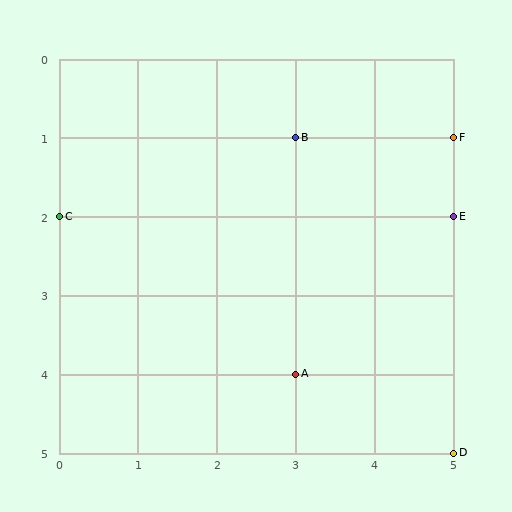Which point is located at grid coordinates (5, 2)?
Point E is at (5, 2).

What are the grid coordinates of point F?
Point F is at grid coordinates (5, 1).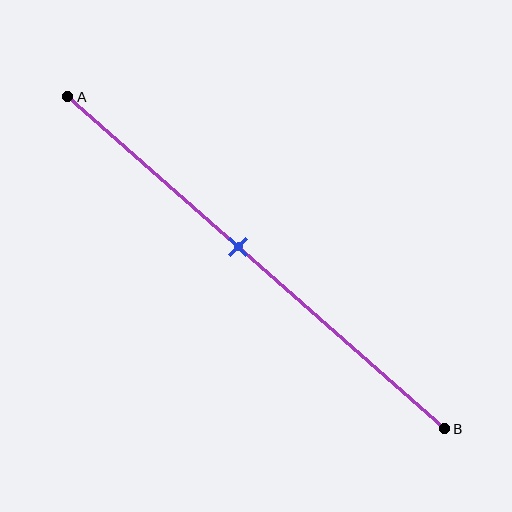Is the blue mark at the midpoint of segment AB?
No, the mark is at about 45% from A, not at the 50% midpoint.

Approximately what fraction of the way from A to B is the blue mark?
The blue mark is approximately 45% of the way from A to B.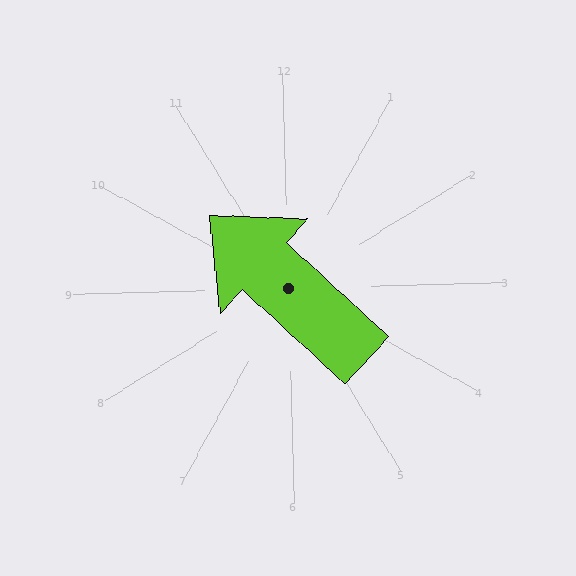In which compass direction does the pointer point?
Northwest.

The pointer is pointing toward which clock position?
Roughly 10 o'clock.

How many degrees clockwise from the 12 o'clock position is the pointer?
Approximately 314 degrees.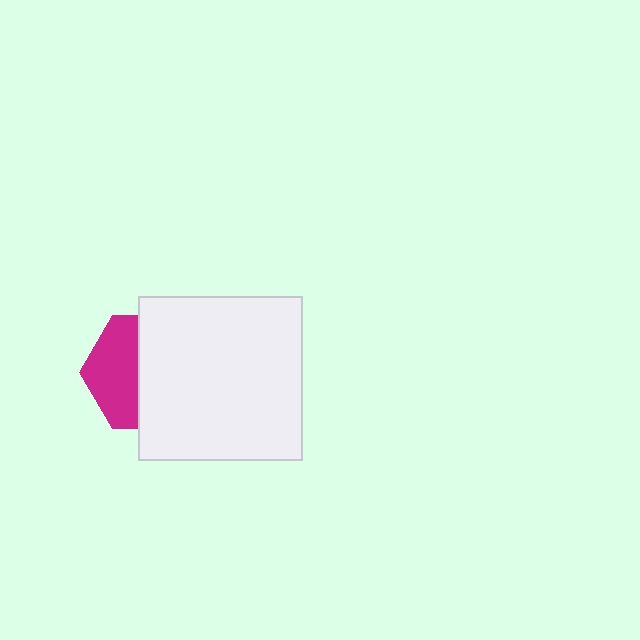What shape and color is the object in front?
The object in front is a white square.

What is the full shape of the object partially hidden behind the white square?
The partially hidden object is a magenta hexagon.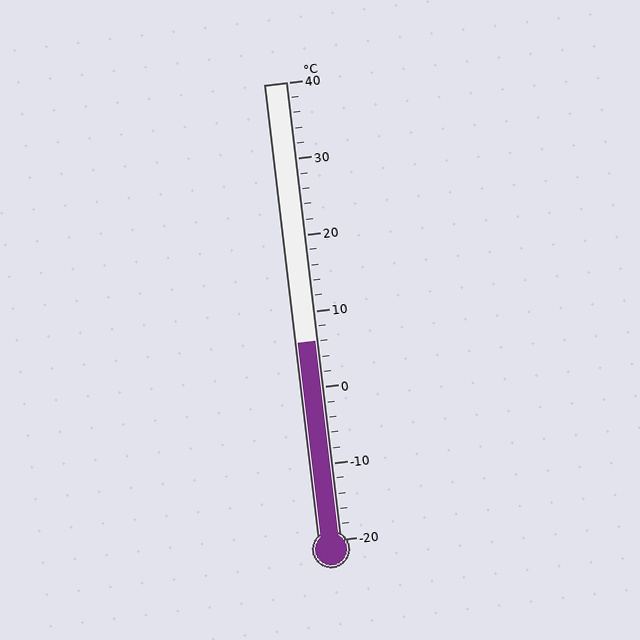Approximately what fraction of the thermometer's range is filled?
The thermometer is filled to approximately 45% of its range.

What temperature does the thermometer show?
The thermometer shows approximately 6°C.